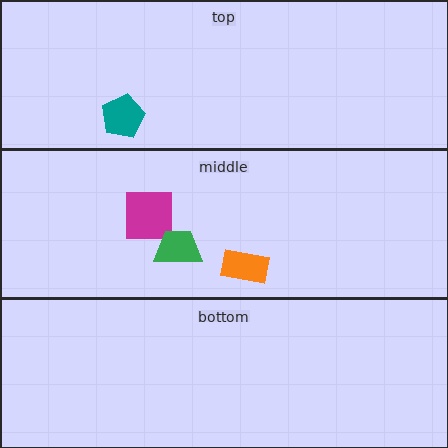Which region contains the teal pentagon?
The top region.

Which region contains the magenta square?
The middle region.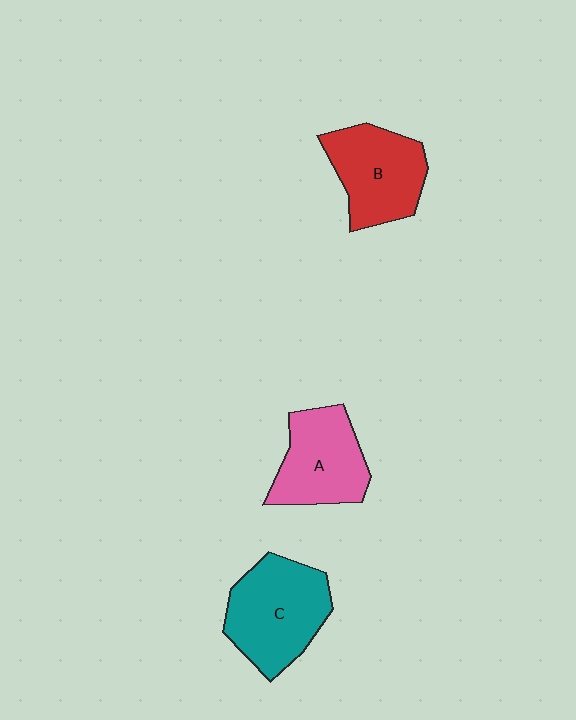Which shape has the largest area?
Shape C (teal).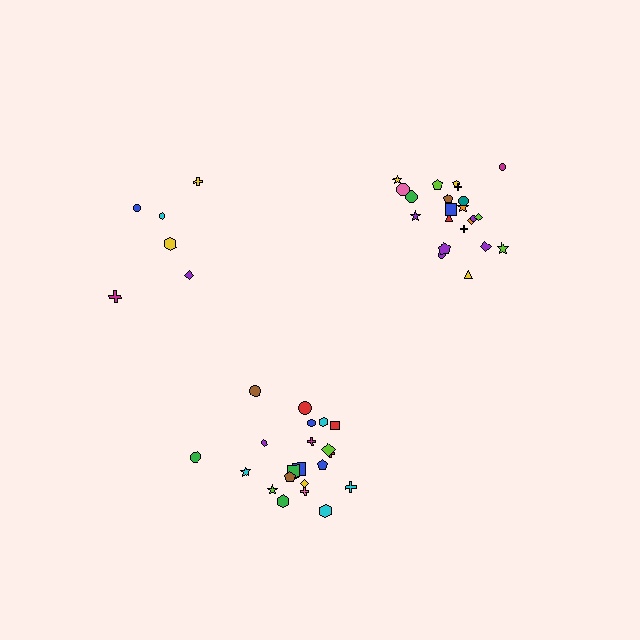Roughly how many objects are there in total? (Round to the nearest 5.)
Roughly 50 objects in total.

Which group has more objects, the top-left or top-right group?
The top-right group.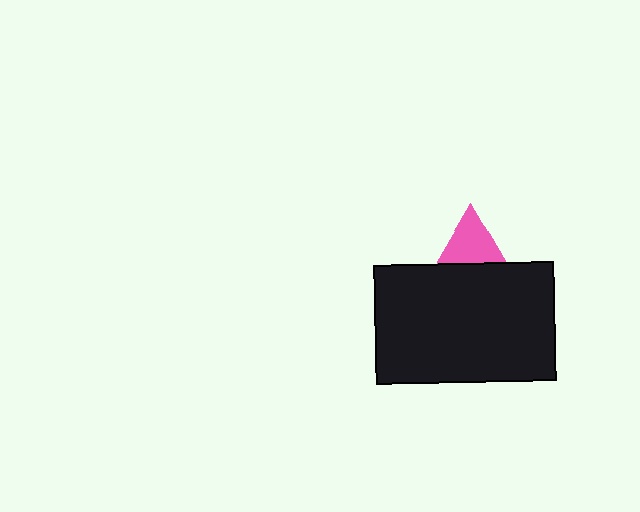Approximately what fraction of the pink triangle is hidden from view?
Roughly 51% of the pink triangle is hidden behind the black rectangle.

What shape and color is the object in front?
The object in front is a black rectangle.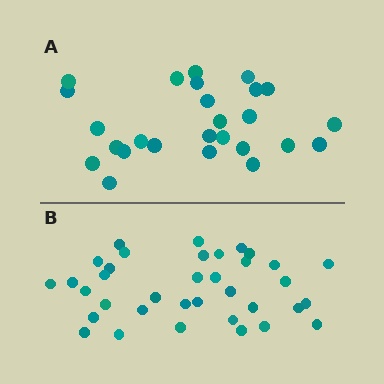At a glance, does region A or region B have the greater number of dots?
Region B (the bottom region) has more dots.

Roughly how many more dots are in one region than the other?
Region B has roughly 10 or so more dots than region A.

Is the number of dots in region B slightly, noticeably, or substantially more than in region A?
Region B has noticeably more, but not dramatically so. The ratio is roughly 1.4 to 1.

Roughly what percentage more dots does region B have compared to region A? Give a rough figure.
About 40% more.